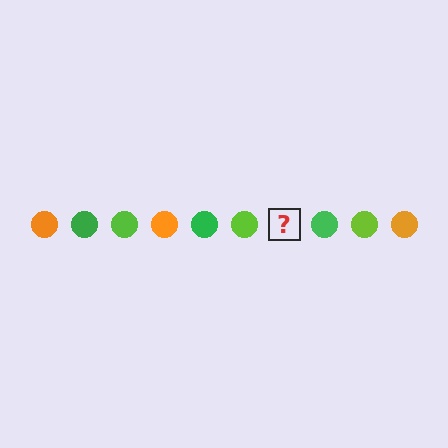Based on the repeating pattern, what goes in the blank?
The blank should be an orange circle.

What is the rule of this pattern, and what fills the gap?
The rule is that the pattern cycles through orange, green, lime circles. The gap should be filled with an orange circle.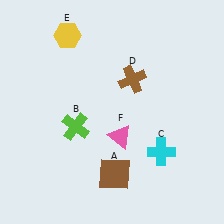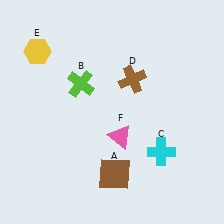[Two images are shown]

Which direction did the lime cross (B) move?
The lime cross (B) moved up.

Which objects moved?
The objects that moved are: the lime cross (B), the yellow hexagon (E).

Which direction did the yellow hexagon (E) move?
The yellow hexagon (E) moved left.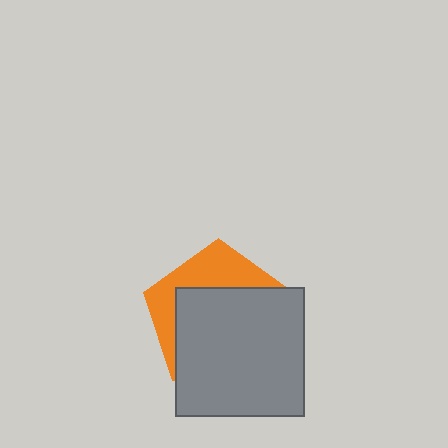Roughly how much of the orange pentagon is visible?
A small part of it is visible (roughly 34%).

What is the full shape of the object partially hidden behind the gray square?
The partially hidden object is an orange pentagon.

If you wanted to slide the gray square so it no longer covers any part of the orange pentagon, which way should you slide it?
Slide it down — that is the most direct way to separate the two shapes.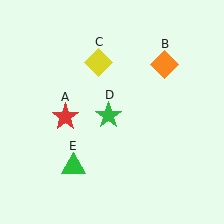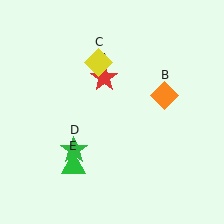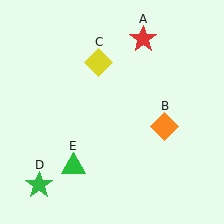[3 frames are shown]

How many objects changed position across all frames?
3 objects changed position: red star (object A), orange diamond (object B), green star (object D).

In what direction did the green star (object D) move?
The green star (object D) moved down and to the left.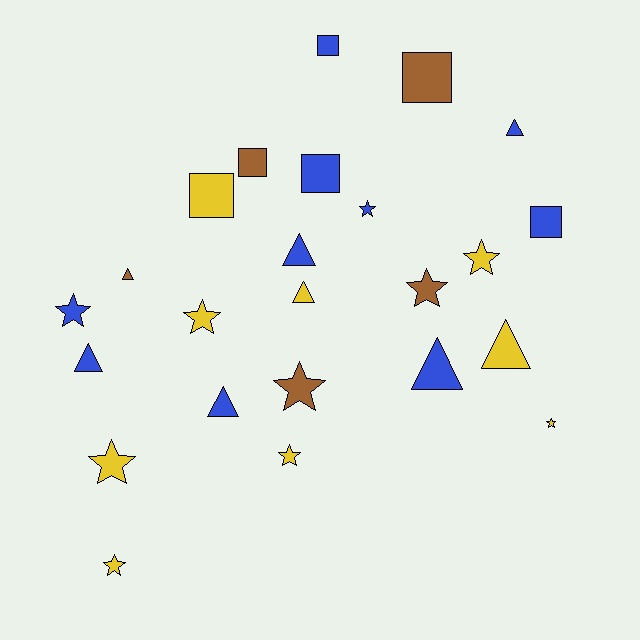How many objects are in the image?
There are 24 objects.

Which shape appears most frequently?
Star, with 10 objects.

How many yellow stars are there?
There are 6 yellow stars.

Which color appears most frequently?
Blue, with 10 objects.